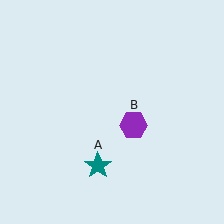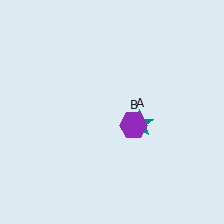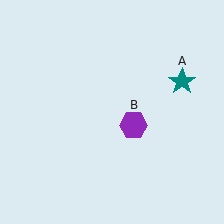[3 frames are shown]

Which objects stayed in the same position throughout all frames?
Purple hexagon (object B) remained stationary.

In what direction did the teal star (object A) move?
The teal star (object A) moved up and to the right.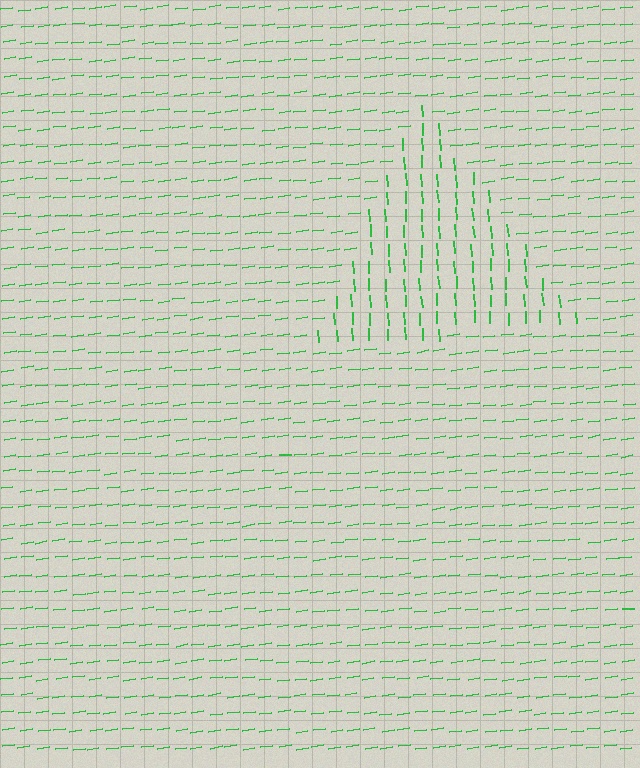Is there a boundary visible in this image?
Yes, there is a texture boundary formed by a change in line orientation.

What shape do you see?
I see a triangle.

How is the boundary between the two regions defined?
The boundary is defined purely by a change in line orientation (approximately 86 degrees difference). All lines are the same color and thickness.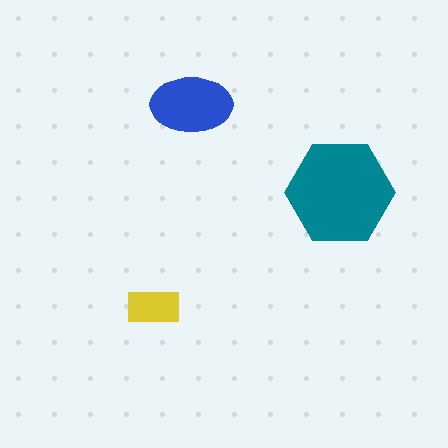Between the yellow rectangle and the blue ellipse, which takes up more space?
The blue ellipse.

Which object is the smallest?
The yellow rectangle.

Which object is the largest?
The teal hexagon.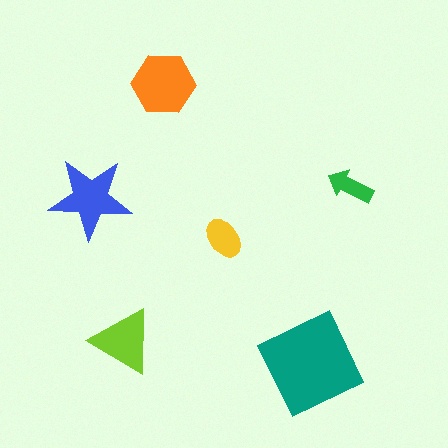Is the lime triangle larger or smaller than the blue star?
Smaller.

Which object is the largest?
The teal square.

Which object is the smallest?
The green arrow.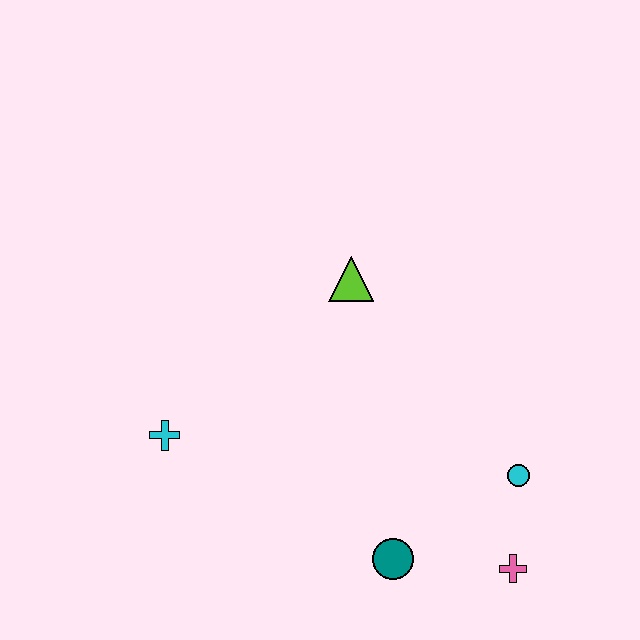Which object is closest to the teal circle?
The pink cross is closest to the teal circle.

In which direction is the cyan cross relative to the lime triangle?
The cyan cross is to the left of the lime triangle.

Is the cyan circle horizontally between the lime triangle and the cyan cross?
No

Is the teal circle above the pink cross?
Yes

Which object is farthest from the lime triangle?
The pink cross is farthest from the lime triangle.